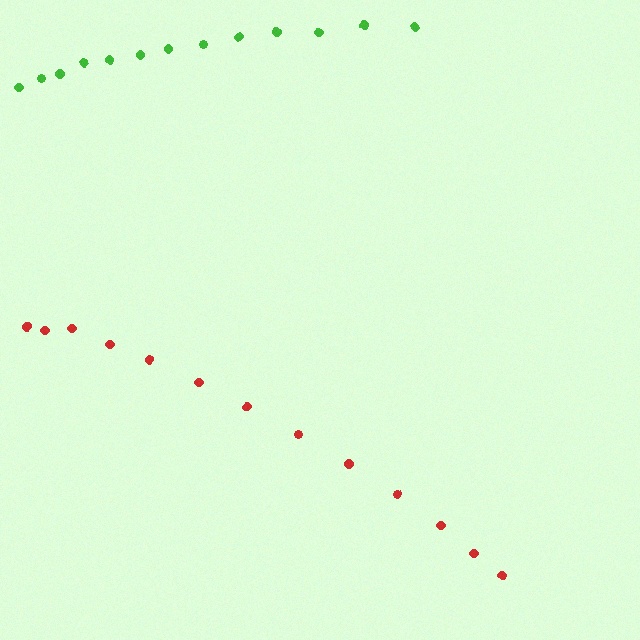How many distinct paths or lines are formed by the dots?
There are 2 distinct paths.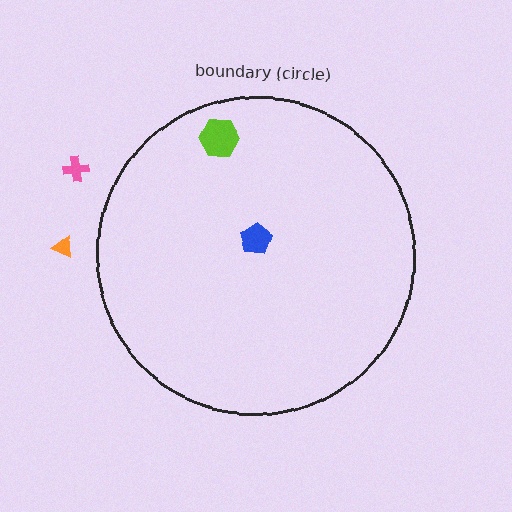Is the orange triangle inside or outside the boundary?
Outside.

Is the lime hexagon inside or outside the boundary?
Inside.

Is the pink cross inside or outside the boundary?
Outside.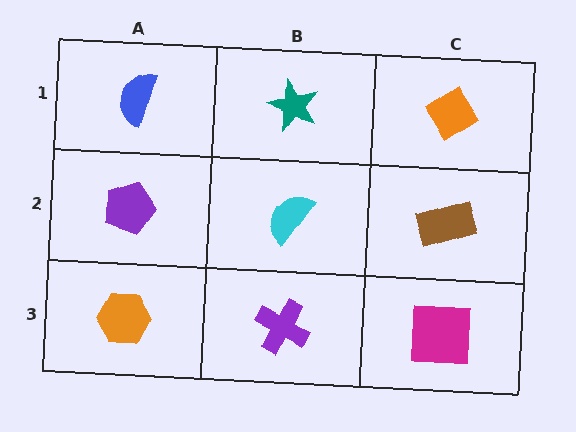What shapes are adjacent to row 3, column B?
A cyan semicircle (row 2, column B), an orange hexagon (row 3, column A), a magenta square (row 3, column C).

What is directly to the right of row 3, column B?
A magenta square.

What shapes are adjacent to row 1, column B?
A cyan semicircle (row 2, column B), a blue semicircle (row 1, column A), an orange diamond (row 1, column C).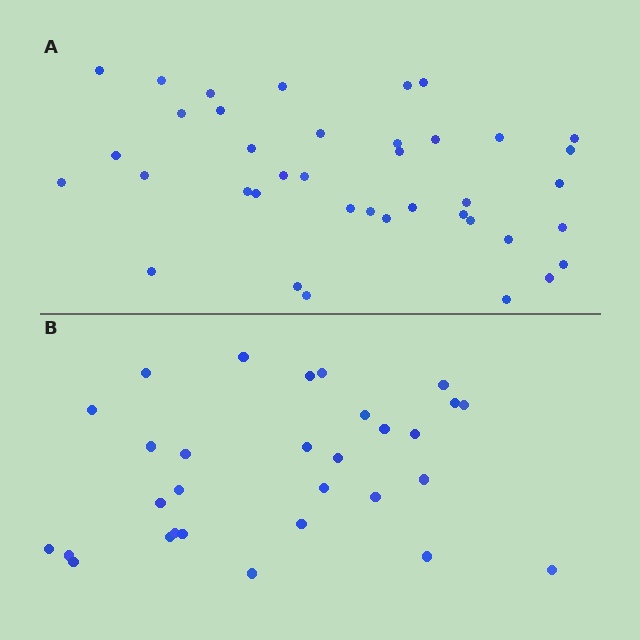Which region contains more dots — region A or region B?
Region A (the top region) has more dots.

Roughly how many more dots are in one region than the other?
Region A has roughly 8 or so more dots than region B.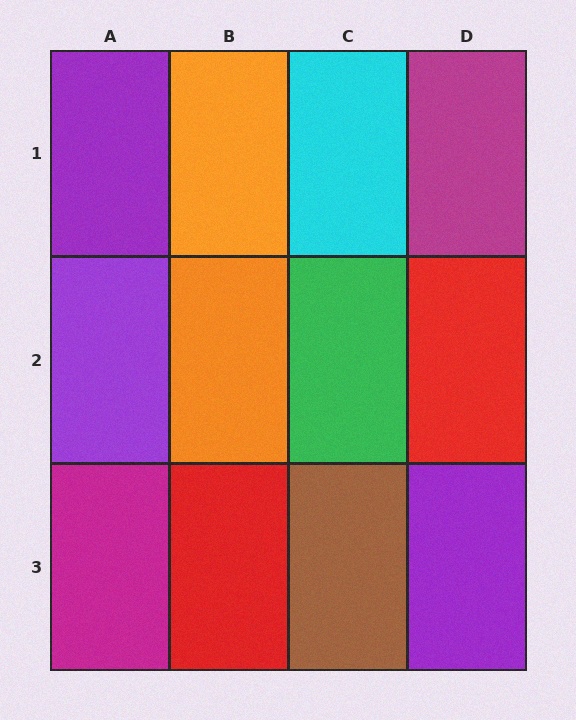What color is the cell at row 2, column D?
Red.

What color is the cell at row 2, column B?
Orange.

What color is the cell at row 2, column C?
Green.